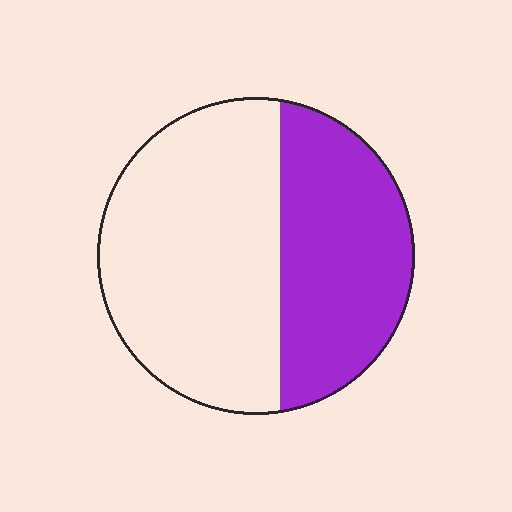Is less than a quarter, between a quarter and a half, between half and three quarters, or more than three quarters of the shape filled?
Between a quarter and a half.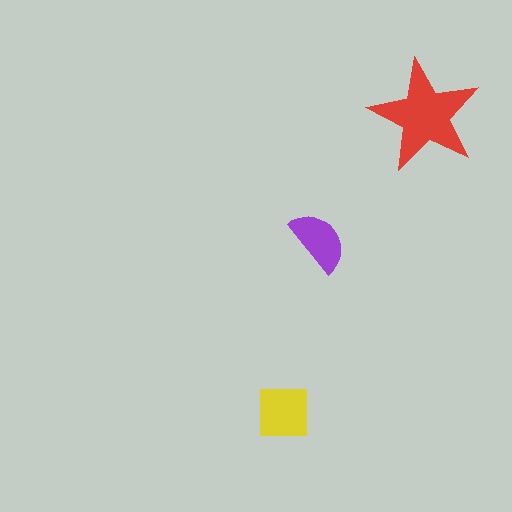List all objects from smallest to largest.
The purple semicircle, the yellow square, the red star.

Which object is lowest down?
The yellow square is bottommost.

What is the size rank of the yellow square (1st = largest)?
2nd.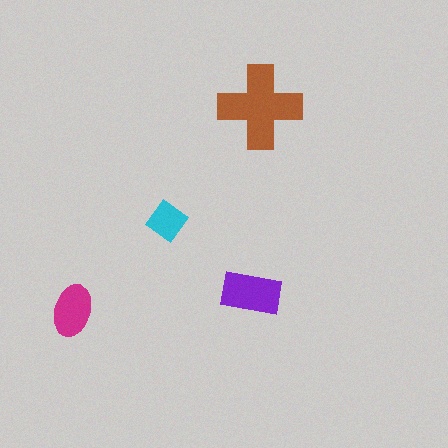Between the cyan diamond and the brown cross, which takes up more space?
The brown cross.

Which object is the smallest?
The cyan diamond.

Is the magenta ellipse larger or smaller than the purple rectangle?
Smaller.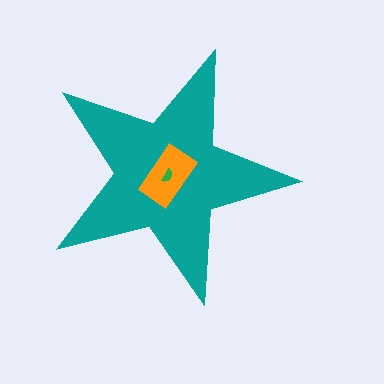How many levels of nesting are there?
3.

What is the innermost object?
The green semicircle.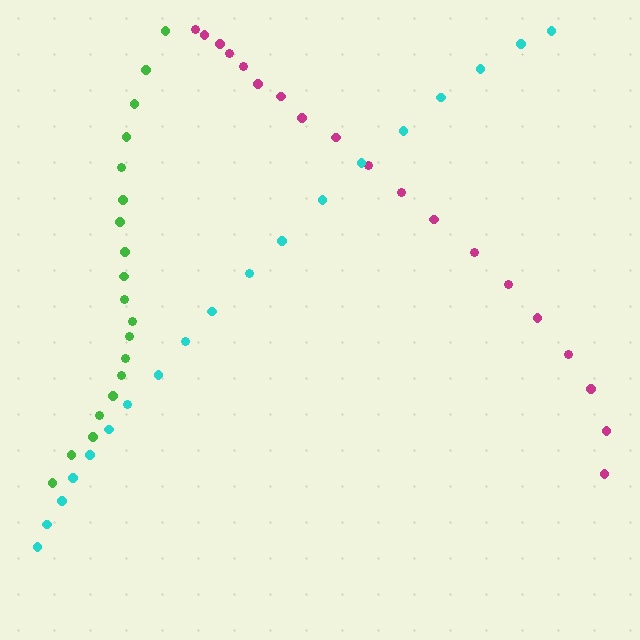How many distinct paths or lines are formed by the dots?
There are 3 distinct paths.